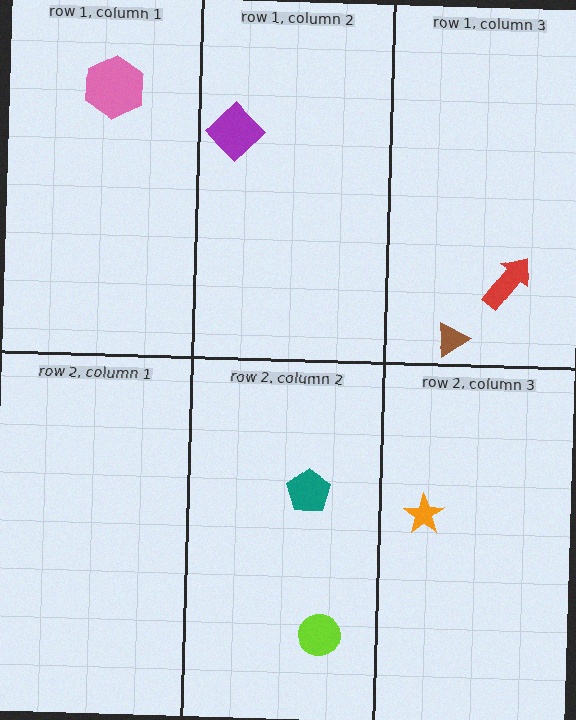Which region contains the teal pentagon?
The row 2, column 2 region.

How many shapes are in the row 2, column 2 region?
2.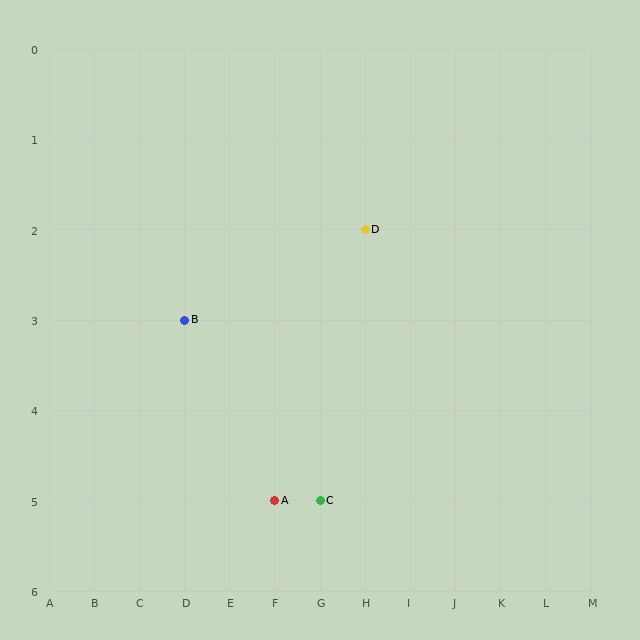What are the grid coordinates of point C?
Point C is at grid coordinates (G, 5).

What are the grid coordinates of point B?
Point B is at grid coordinates (D, 3).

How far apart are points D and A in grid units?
Points D and A are 2 columns and 3 rows apart (about 3.6 grid units diagonally).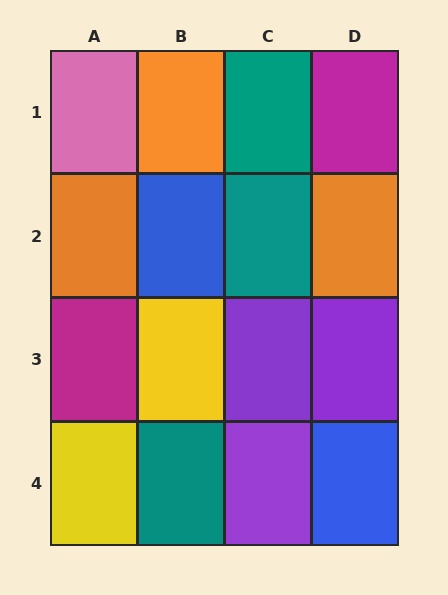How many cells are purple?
3 cells are purple.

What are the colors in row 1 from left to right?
Pink, orange, teal, magenta.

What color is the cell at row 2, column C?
Teal.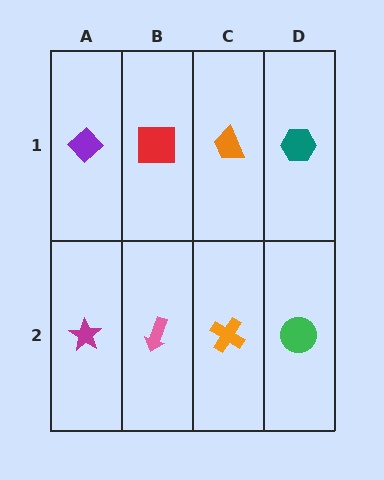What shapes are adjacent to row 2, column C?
An orange trapezoid (row 1, column C), a pink arrow (row 2, column B), a green circle (row 2, column D).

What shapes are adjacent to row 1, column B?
A pink arrow (row 2, column B), a purple diamond (row 1, column A), an orange trapezoid (row 1, column C).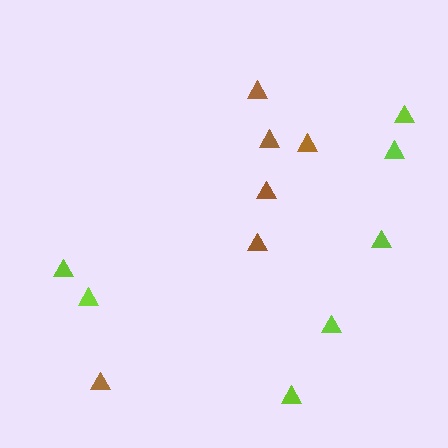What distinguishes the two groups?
There are 2 groups: one group of brown triangles (6) and one group of lime triangles (7).